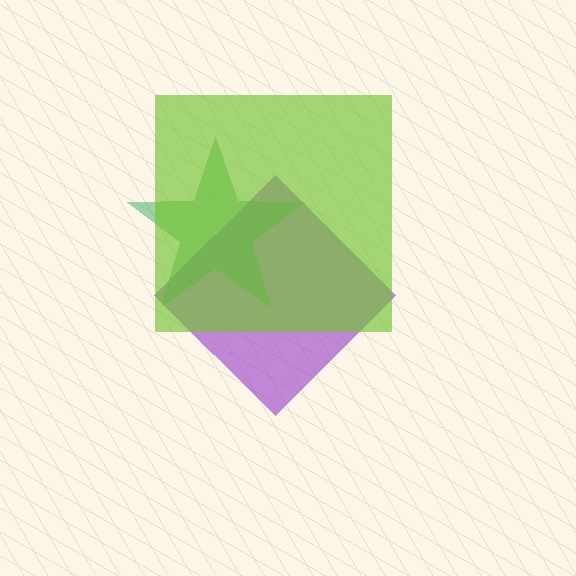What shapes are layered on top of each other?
The layered shapes are: a purple diamond, a green star, a lime square.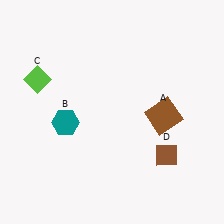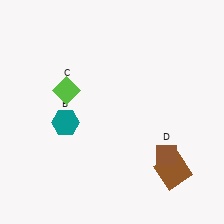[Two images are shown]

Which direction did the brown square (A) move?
The brown square (A) moved down.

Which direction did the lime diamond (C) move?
The lime diamond (C) moved right.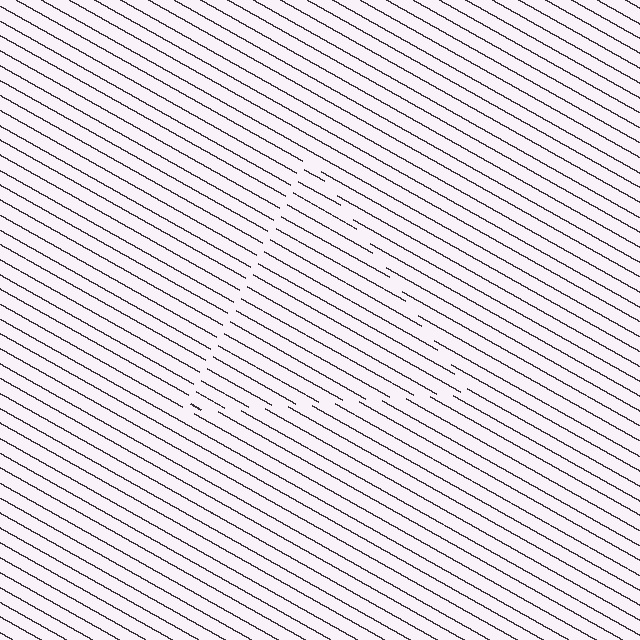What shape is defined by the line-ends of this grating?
An illusory triangle. The interior of the shape contains the same grating, shifted by half a period — the contour is defined by the phase discontinuity where line-ends from the inner and outer gratings abut.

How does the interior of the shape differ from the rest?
The interior of the shape contains the same grating, shifted by half a period — the contour is defined by the phase discontinuity where line-ends from the inner and outer gratings abut.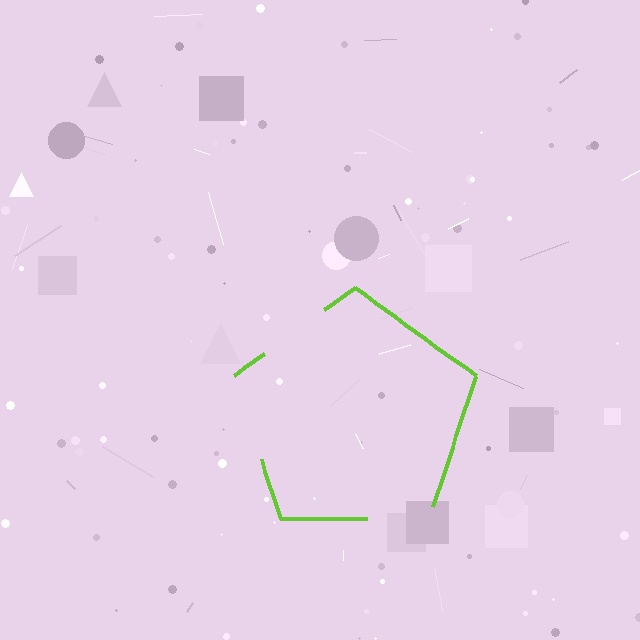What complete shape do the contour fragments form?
The contour fragments form a pentagon.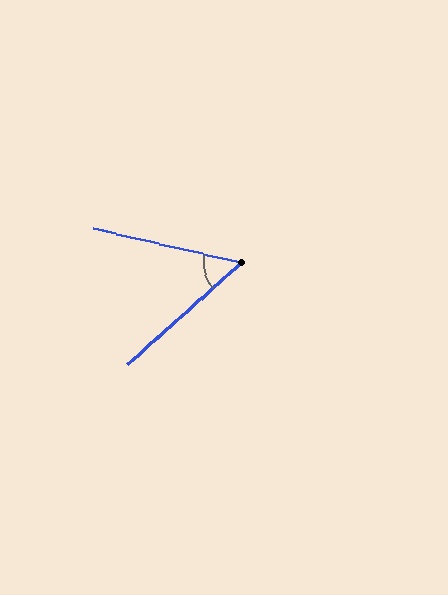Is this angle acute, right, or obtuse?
It is acute.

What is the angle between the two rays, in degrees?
Approximately 54 degrees.